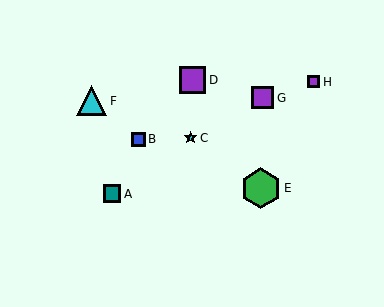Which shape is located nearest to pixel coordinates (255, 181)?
The green hexagon (labeled E) at (261, 188) is nearest to that location.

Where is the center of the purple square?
The center of the purple square is at (193, 80).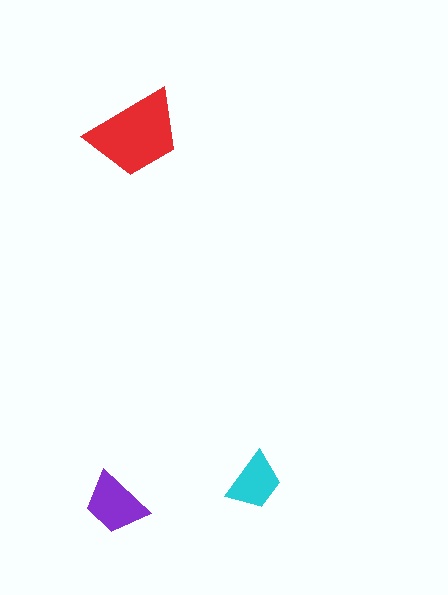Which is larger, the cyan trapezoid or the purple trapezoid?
The purple one.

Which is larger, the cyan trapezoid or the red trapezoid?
The red one.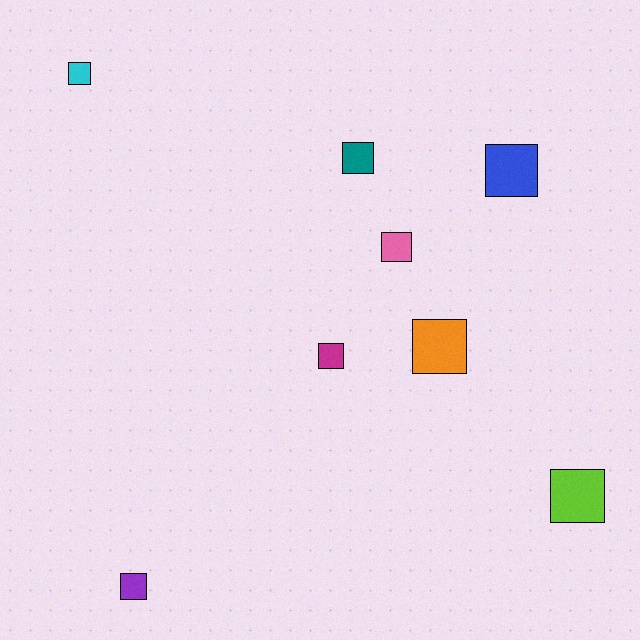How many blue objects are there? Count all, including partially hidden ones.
There is 1 blue object.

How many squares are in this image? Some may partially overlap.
There are 8 squares.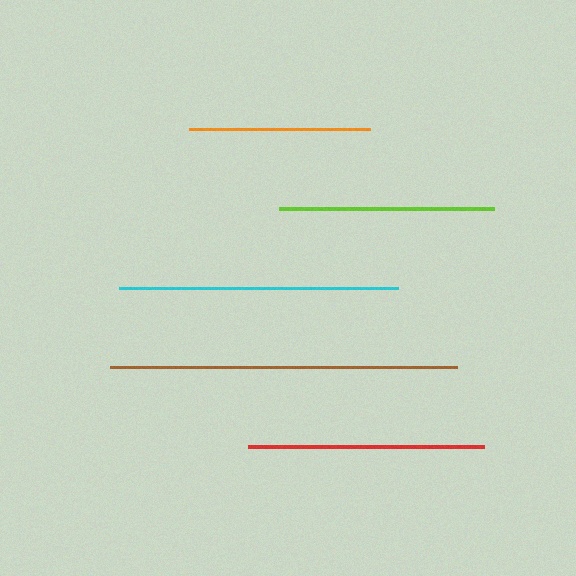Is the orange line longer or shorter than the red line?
The red line is longer than the orange line.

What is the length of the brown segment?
The brown segment is approximately 347 pixels long.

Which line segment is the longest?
The brown line is the longest at approximately 347 pixels.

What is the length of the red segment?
The red segment is approximately 237 pixels long.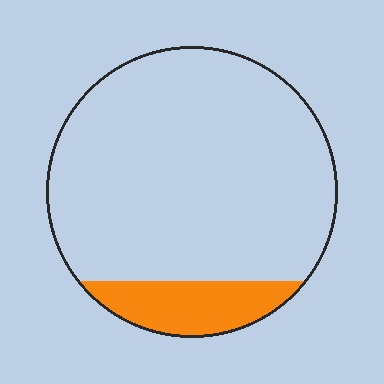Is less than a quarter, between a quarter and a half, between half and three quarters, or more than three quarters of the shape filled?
Less than a quarter.